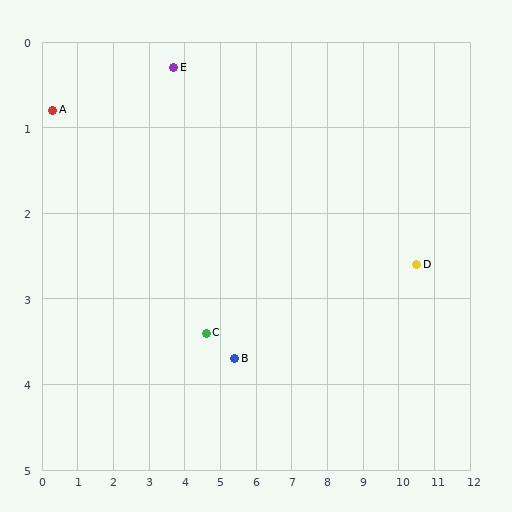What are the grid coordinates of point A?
Point A is at approximately (0.3, 0.8).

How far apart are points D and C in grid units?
Points D and C are about 6.0 grid units apart.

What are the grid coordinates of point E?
Point E is at approximately (3.7, 0.3).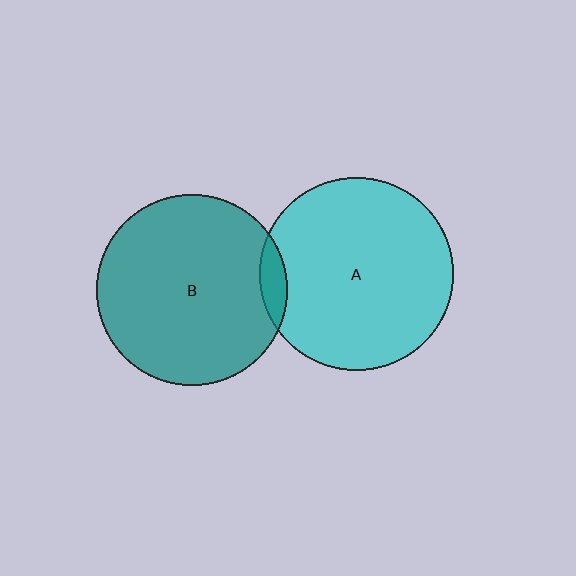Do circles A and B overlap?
Yes.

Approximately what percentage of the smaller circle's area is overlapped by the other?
Approximately 5%.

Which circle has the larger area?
Circle A (cyan).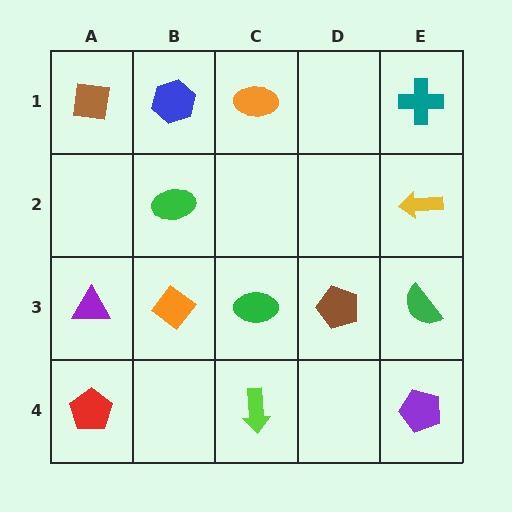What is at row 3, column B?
An orange diamond.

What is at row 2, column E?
A yellow arrow.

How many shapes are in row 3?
5 shapes.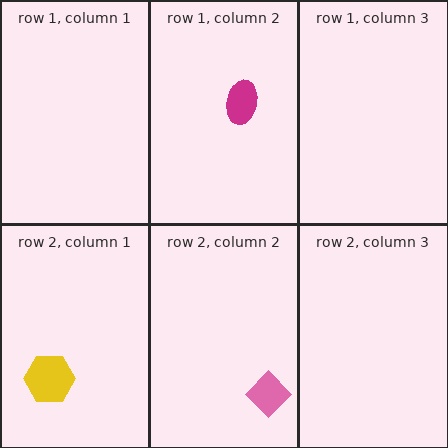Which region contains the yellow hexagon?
The row 2, column 1 region.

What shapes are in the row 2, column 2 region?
The pink diamond.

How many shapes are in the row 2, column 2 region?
1.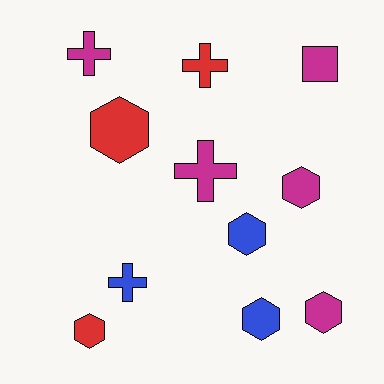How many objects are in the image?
There are 11 objects.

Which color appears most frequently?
Magenta, with 5 objects.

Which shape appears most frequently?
Hexagon, with 6 objects.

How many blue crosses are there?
There is 1 blue cross.